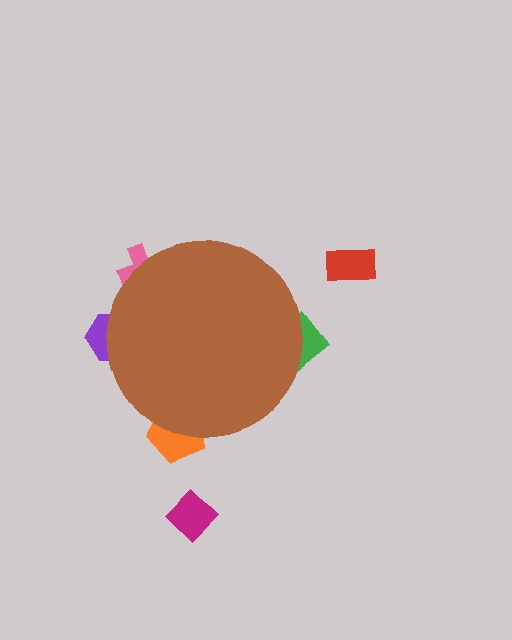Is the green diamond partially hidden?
Yes, the green diamond is partially hidden behind the brown circle.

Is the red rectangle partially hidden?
No, the red rectangle is fully visible.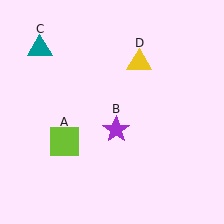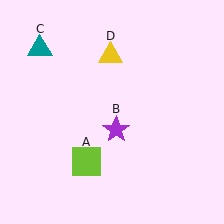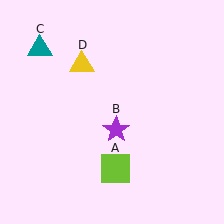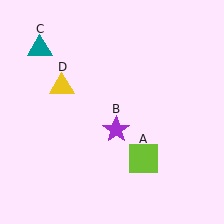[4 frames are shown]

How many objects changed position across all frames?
2 objects changed position: lime square (object A), yellow triangle (object D).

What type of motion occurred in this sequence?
The lime square (object A), yellow triangle (object D) rotated counterclockwise around the center of the scene.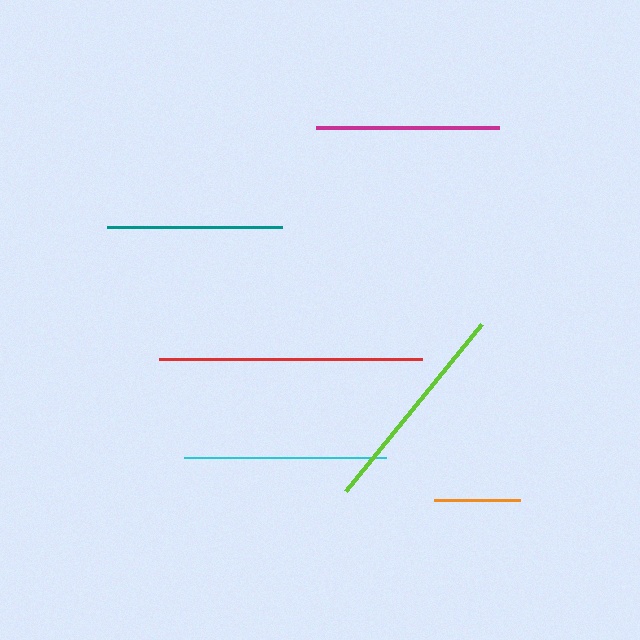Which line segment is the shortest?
The orange line is the shortest at approximately 86 pixels.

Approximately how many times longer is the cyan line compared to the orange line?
The cyan line is approximately 2.3 times the length of the orange line.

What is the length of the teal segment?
The teal segment is approximately 175 pixels long.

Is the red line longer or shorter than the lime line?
The red line is longer than the lime line.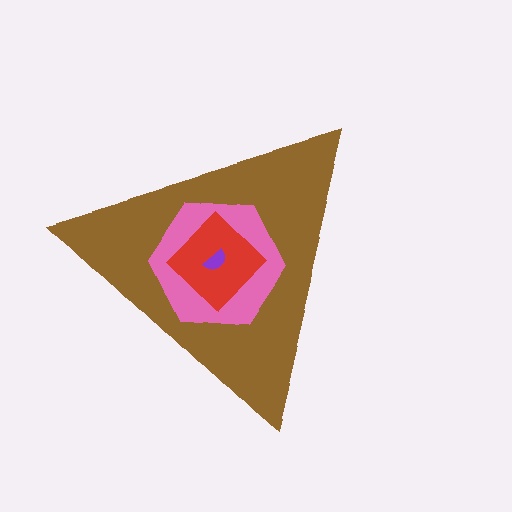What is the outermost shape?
The brown triangle.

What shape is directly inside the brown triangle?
The pink hexagon.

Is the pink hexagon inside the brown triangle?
Yes.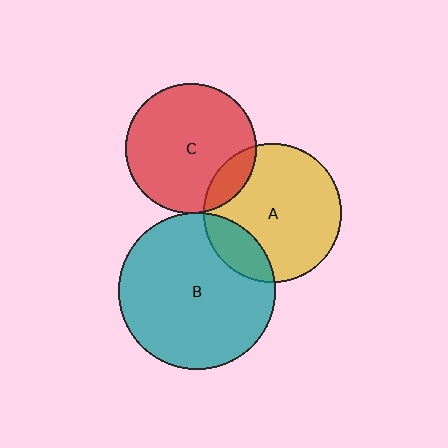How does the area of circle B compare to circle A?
Approximately 1.3 times.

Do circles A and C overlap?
Yes.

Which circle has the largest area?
Circle B (teal).